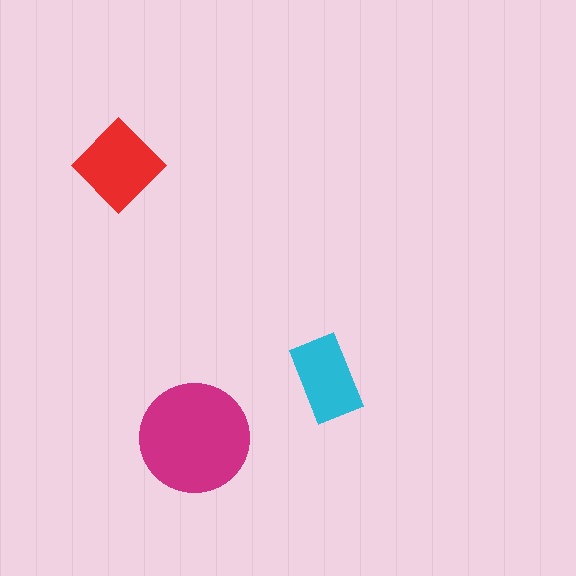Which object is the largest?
The magenta circle.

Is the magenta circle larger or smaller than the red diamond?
Larger.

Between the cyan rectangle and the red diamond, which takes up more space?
The red diamond.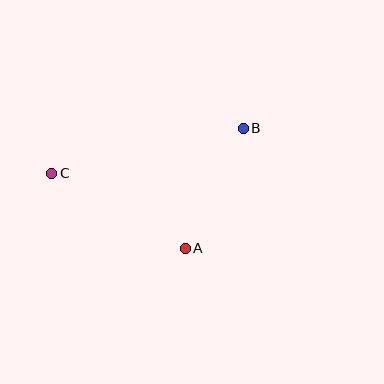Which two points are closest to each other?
Points A and B are closest to each other.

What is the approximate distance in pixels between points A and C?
The distance between A and C is approximately 153 pixels.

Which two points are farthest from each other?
Points B and C are farthest from each other.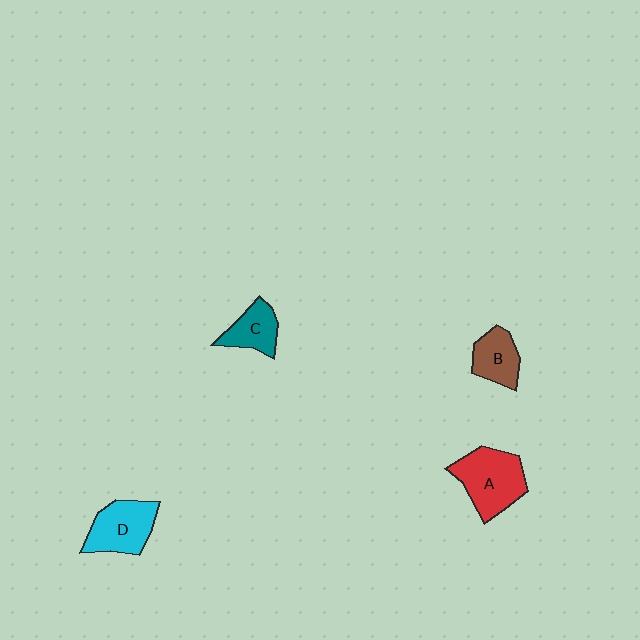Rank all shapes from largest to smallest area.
From largest to smallest: A (red), D (cyan), B (brown), C (teal).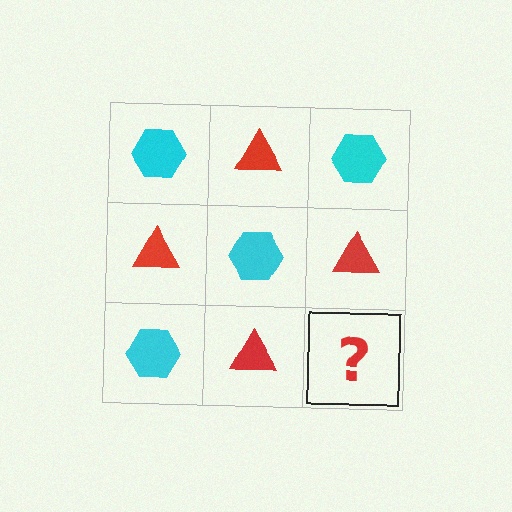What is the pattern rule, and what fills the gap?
The rule is that it alternates cyan hexagon and red triangle in a checkerboard pattern. The gap should be filled with a cyan hexagon.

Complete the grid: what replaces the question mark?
The question mark should be replaced with a cyan hexagon.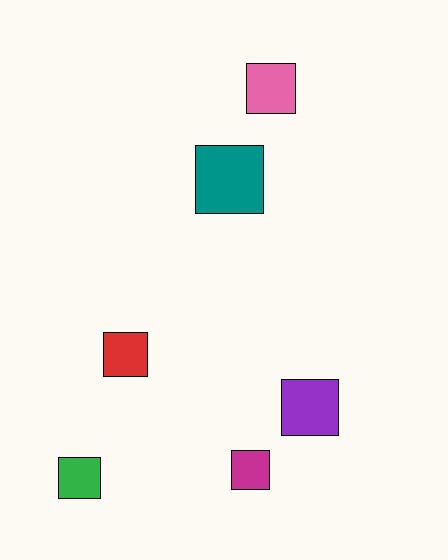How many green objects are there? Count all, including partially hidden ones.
There is 1 green object.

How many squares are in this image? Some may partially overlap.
There are 6 squares.